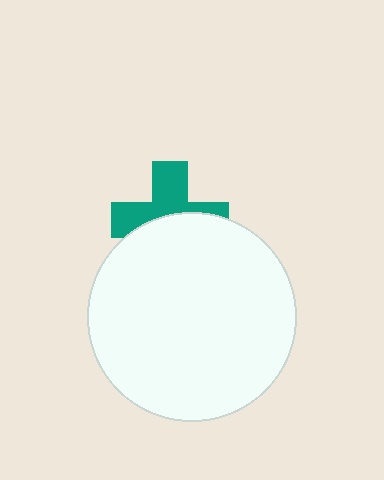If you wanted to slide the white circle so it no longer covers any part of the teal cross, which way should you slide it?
Slide it down — that is the most direct way to separate the two shapes.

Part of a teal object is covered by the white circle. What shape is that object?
It is a cross.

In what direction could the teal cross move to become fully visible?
The teal cross could move up. That would shift it out from behind the white circle entirely.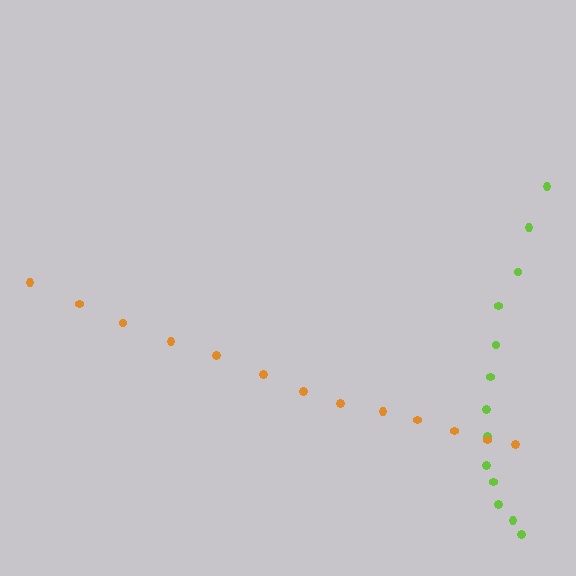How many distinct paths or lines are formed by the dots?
There are 2 distinct paths.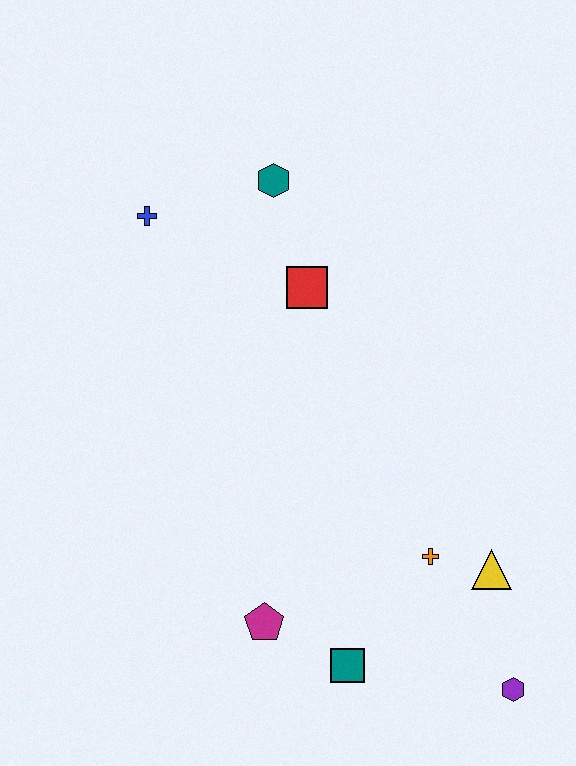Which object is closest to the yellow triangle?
The orange cross is closest to the yellow triangle.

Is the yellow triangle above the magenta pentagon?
Yes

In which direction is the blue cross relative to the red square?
The blue cross is to the left of the red square.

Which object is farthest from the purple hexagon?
The blue cross is farthest from the purple hexagon.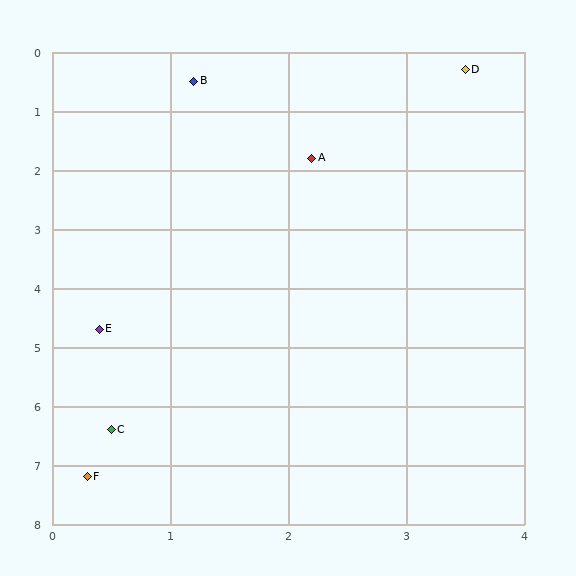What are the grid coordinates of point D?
Point D is at approximately (3.5, 0.3).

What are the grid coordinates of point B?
Point B is at approximately (1.2, 0.5).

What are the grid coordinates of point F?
Point F is at approximately (0.3, 7.2).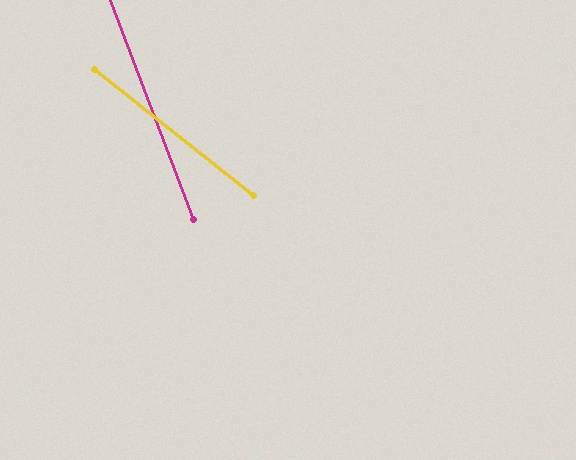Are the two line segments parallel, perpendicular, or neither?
Neither parallel nor perpendicular — they differ by about 31°.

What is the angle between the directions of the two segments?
Approximately 31 degrees.